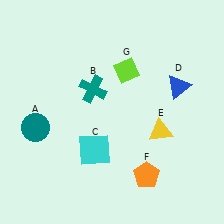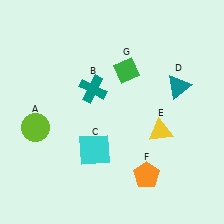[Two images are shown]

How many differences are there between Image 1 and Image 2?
There are 3 differences between the two images.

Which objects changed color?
A changed from teal to lime. D changed from blue to teal. G changed from lime to green.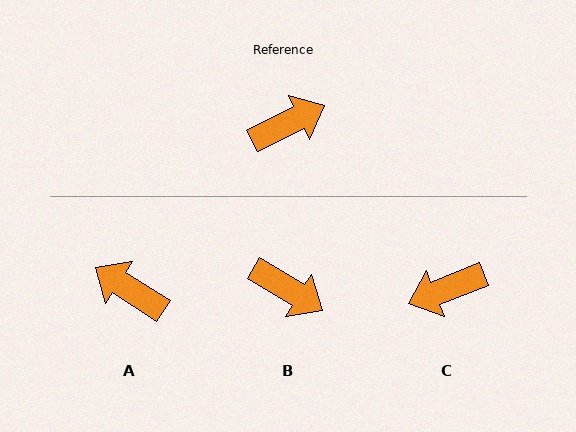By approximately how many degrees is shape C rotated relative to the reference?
Approximately 175 degrees counter-clockwise.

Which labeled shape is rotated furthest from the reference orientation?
C, about 175 degrees away.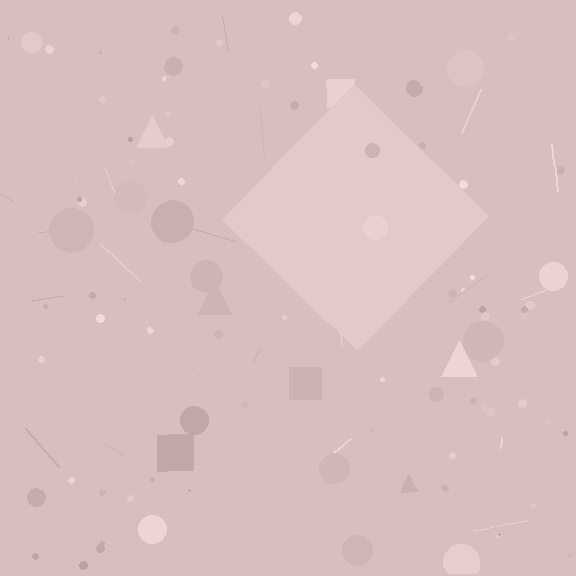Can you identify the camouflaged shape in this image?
The camouflaged shape is a diamond.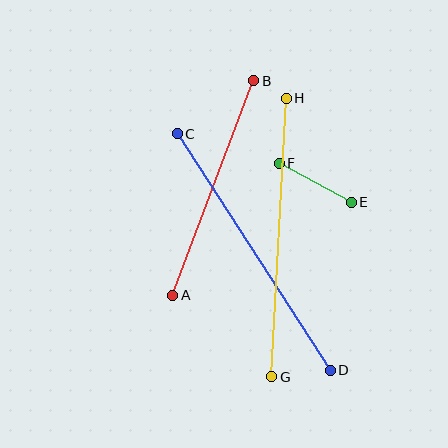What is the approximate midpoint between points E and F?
The midpoint is at approximately (315, 183) pixels.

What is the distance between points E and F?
The distance is approximately 82 pixels.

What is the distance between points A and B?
The distance is approximately 229 pixels.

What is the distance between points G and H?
The distance is approximately 279 pixels.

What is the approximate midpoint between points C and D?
The midpoint is at approximately (254, 252) pixels.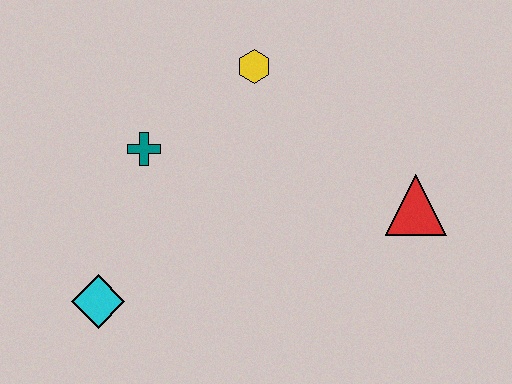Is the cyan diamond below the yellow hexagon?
Yes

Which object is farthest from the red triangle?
The cyan diamond is farthest from the red triangle.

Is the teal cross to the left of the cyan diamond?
No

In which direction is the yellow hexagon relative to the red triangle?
The yellow hexagon is to the left of the red triangle.